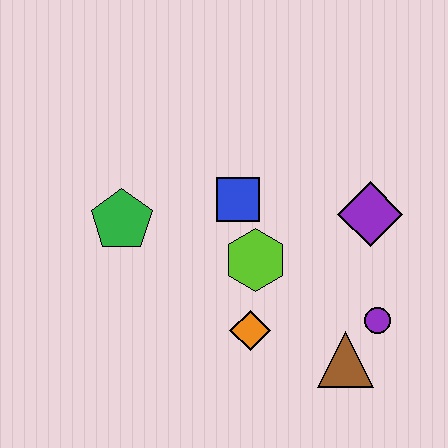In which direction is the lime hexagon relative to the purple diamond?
The lime hexagon is to the left of the purple diamond.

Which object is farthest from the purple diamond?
The green pentagon is farthest from the purple diamond.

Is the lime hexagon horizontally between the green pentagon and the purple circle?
Yes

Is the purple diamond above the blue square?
No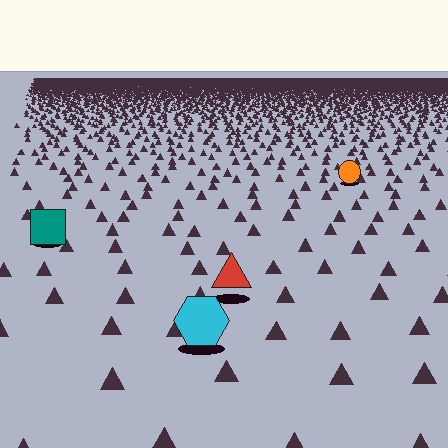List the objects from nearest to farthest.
From nearest to farthest: the cyan hexagon, the red triangle, the teal square, the orange circle.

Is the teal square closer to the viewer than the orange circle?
Yes. The teal square is closer — you can tell from the texture gradient: the ground texture is coarser near it.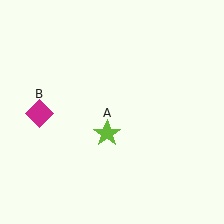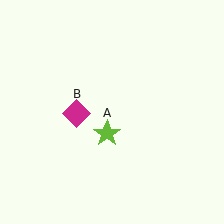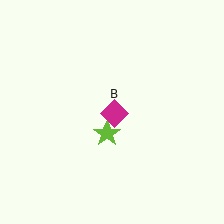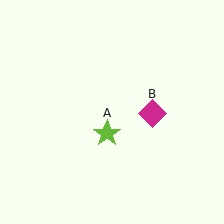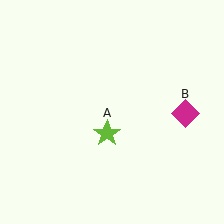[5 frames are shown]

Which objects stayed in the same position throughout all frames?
Lime star (object A) remained stationary.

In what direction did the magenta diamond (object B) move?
The magenta diamond (object B) moved right.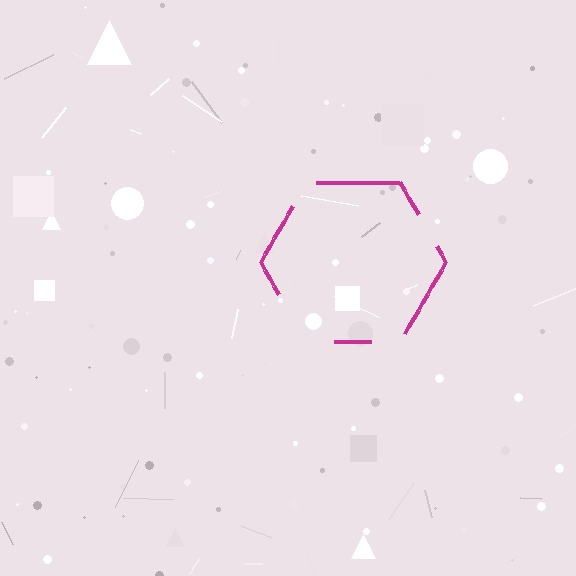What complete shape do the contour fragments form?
The contour fragments form a hexagon.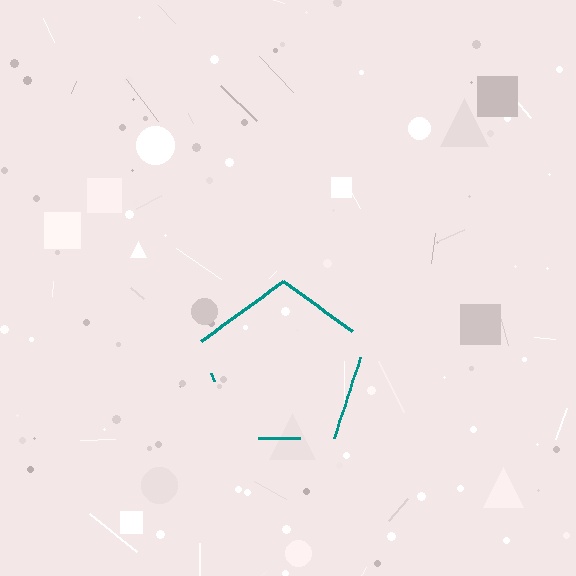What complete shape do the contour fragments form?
The contour fragments form a pentagon.